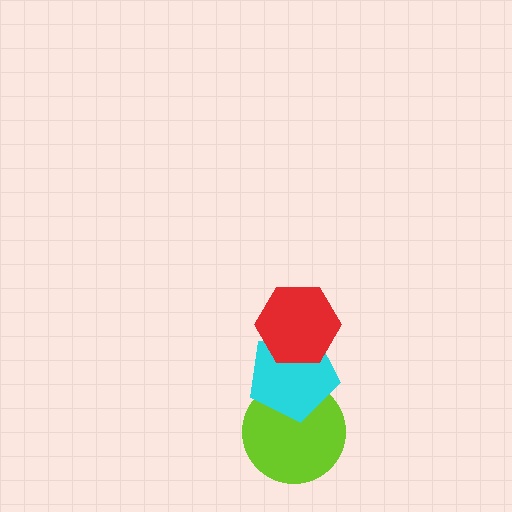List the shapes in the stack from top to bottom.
From top to bottom: the red hexagon, the cyan pentagon, the lime circle.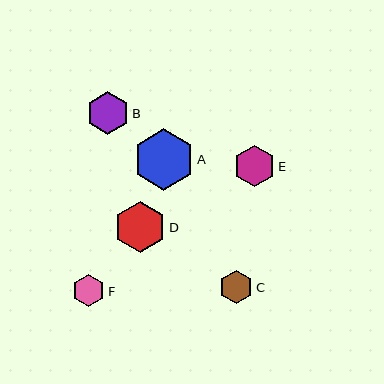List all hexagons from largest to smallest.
From largest to smallest: A, D, B, E, C, F.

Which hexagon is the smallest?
Hexagon F is the smallest with a size of approximately 32 pixels.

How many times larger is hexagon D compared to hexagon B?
Hexagon D is approximately 1.2 times the size of hexagon B.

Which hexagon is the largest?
Hexagon A is the largest with a size of approximately 61 pixels.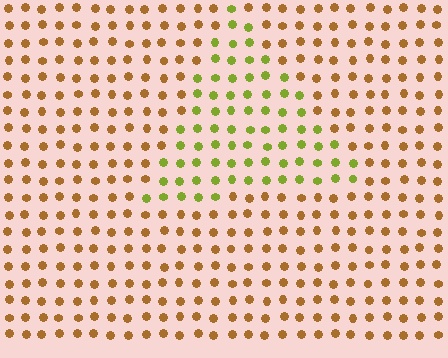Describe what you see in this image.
The image is filled with small brown elements in a uniform arrangement. A triangle-shaped region is visible where the elements are tinted to a slightly different hue, forming a subtle color boundary.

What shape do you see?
I see a triangle.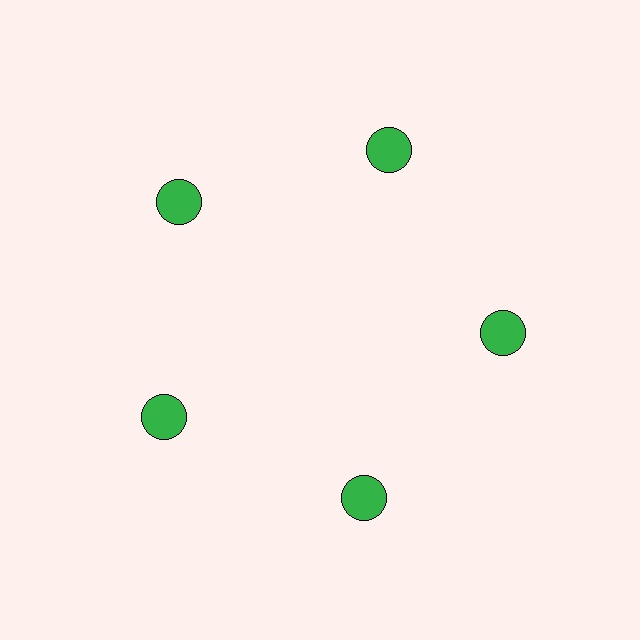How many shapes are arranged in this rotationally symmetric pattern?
There are 5 shapes, arranged in 5 groups of 1.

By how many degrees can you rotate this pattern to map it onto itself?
The pattern maps onto itself every 72 degrees of rotation.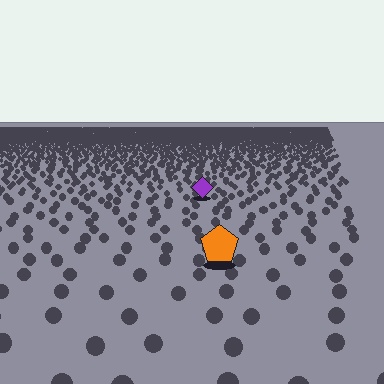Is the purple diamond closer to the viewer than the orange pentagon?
No. The orange pentagon is closer — you can tell from the texture gradient: the ground texture is coarser near it.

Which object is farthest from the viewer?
The purple diamond is farthest from the viewer. It appears smaller and the ground texture around it is denser.